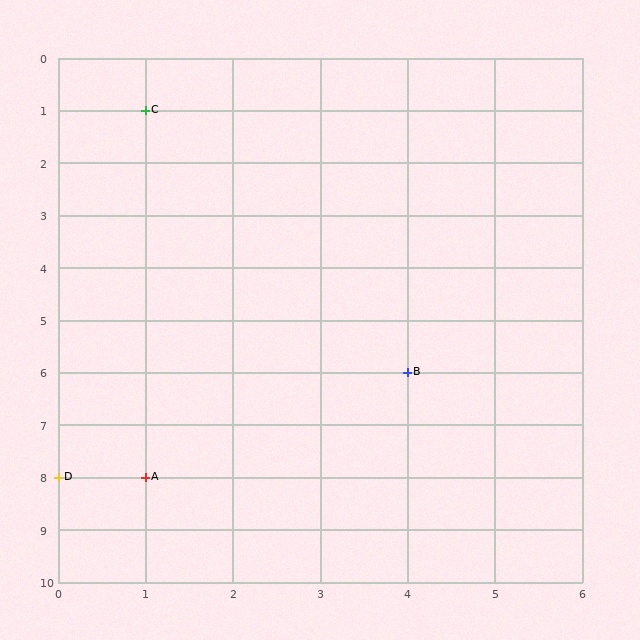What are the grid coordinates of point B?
Point B is at grid coordinates (4, 6).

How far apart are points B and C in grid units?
Points B and C are 3 columns and 5 rows apart (about 5.8 grid units diagonally).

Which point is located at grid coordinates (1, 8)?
Point A is at (1, 8).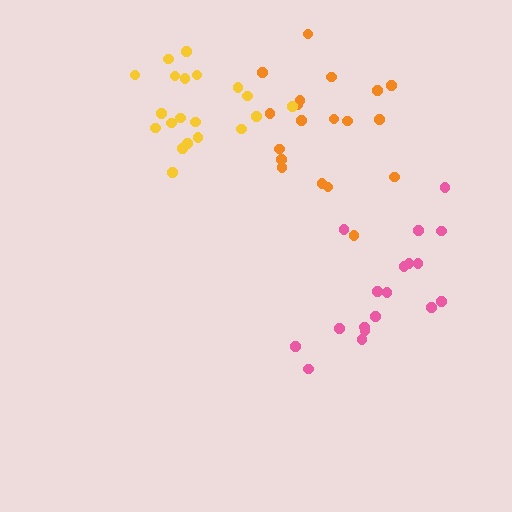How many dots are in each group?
Group 1: 18 dots, Group 2: 19 dots, Group 3: 20 dots (57 total).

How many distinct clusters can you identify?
There are 3 distinct clusters.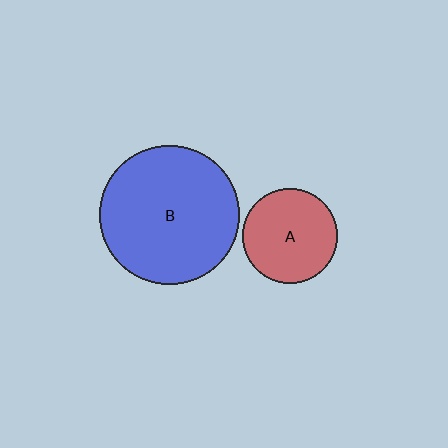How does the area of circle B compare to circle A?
Approximately 2.2 times.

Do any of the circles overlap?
No, none of the circles overlap.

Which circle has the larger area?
Circle B (blue).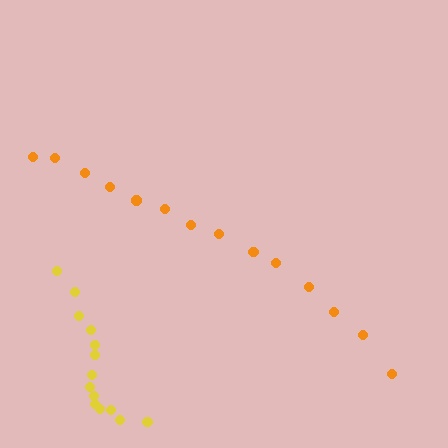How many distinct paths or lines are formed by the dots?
There are 2 distinct paths.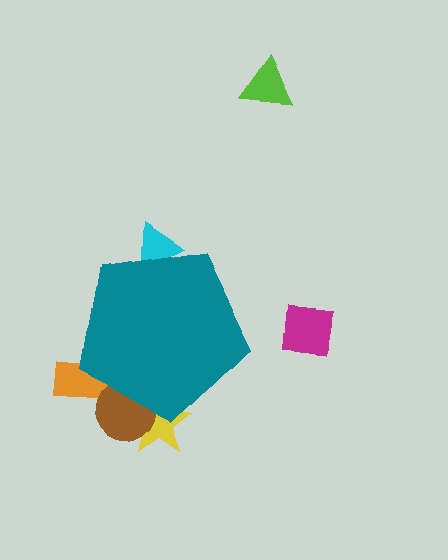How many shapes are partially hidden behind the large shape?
4 shapes are partially hidden.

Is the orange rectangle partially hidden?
Yes, the orange rectangle is partially hidden behind the teal pentagon.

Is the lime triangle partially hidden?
No, the lime triangle is fully visible.